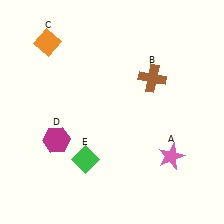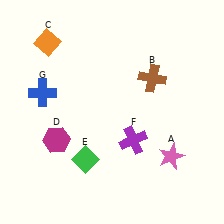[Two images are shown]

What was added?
A purple cross (F), a blue cross (G) were added in Image 2.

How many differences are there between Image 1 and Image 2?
There are 2 differences between the two images.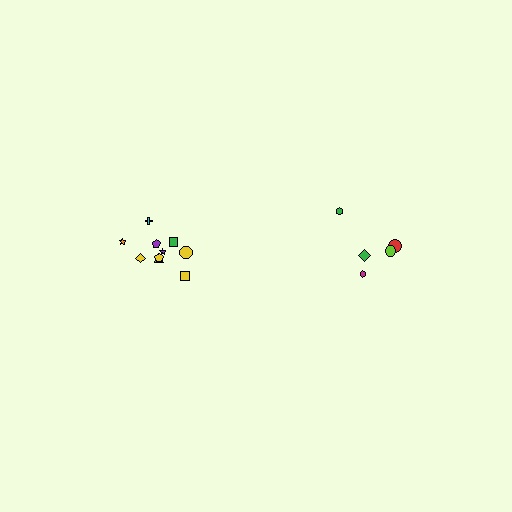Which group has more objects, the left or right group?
The left group.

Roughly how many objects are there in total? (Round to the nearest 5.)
Roughly 15 objects in total.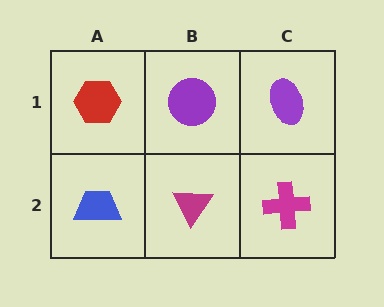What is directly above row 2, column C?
A purple ellipse.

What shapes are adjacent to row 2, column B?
A purple circle (row 1, column B), a blue trapezoid (row 2, column A), a magenta cross (row 2, column C).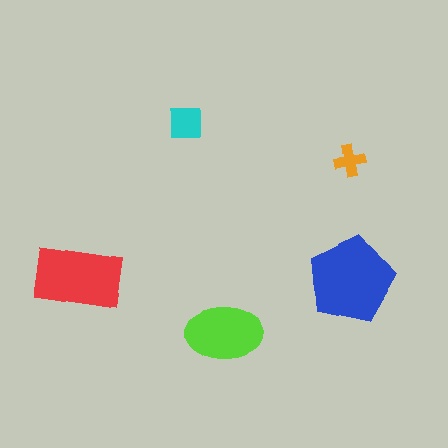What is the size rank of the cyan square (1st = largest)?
4th.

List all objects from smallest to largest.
The orange cross, the cyan square, the lime ellipse, the red rectangle, the blue pentagon.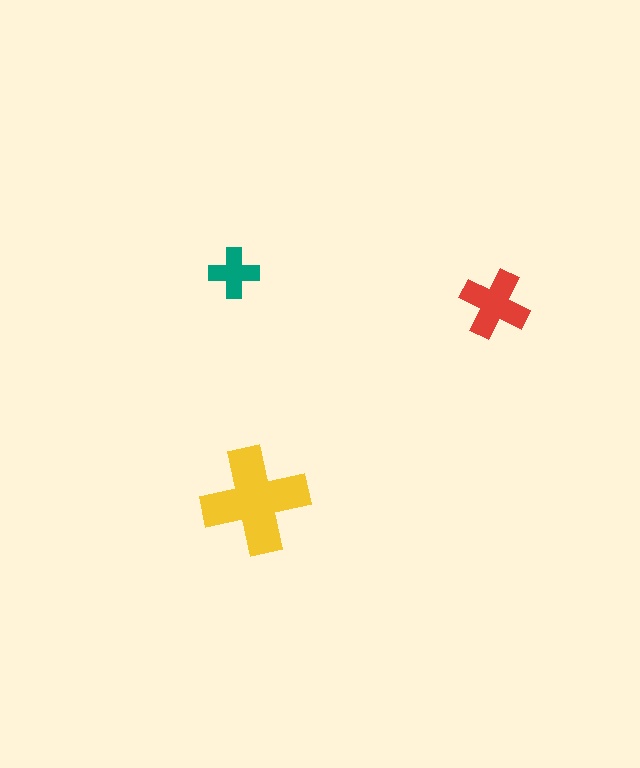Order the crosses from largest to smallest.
the yellow one, the red one, the teal one.